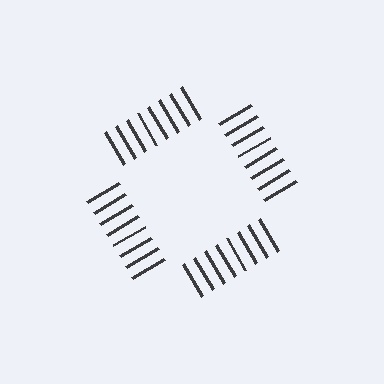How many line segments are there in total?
32 — 8 along each of the 4 edges.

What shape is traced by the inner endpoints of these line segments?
An illusory square — the line segments terminate on its edges but no continuous stroke is drawn.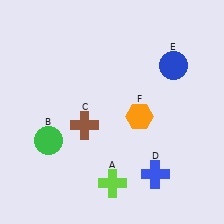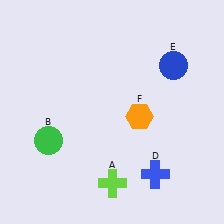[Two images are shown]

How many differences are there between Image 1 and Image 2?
There is 1 difference between the two images.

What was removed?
The brown cross (C) was removed in Image 2.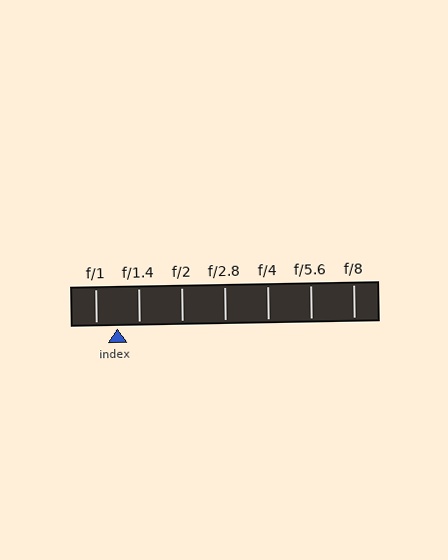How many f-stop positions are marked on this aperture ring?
There are 7 f-stop positions marked.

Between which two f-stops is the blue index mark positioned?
The index mark is between f/1 and f/1.4.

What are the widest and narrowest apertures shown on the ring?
The widest aperture shown is f/1 and the narrowest is f/8.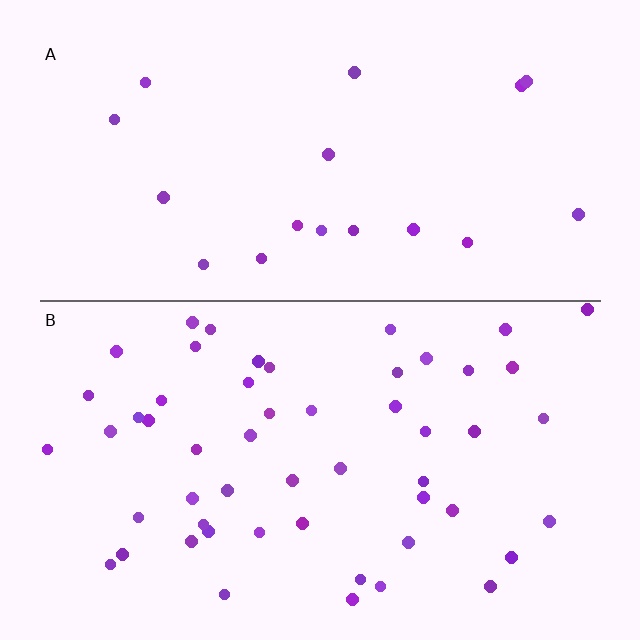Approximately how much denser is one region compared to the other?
Approximately 3.0× — region B over region A.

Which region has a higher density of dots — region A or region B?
B (the bottom).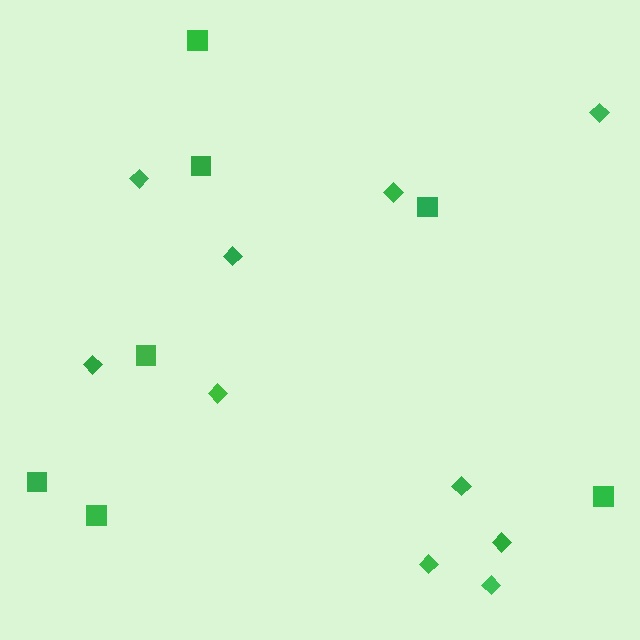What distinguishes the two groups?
There are 2 groups: one group of squares (7) and one group of diamonds (10).